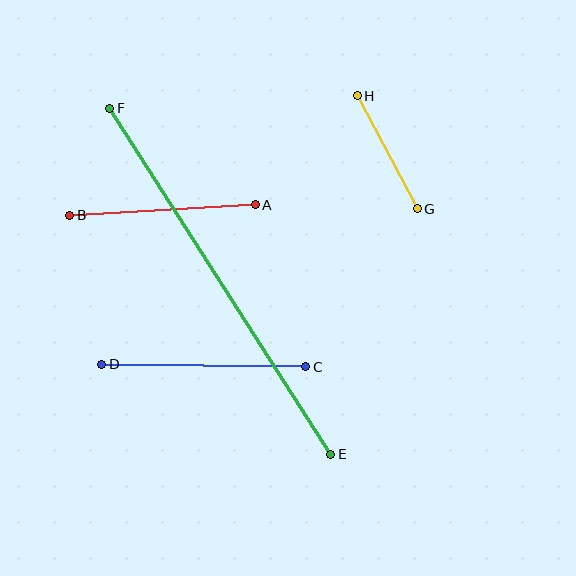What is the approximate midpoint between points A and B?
The midpoint is at approximately (163, 210) pixels.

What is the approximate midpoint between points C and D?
The midpoint is at approximately (204, 366) pixels.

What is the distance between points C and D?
The distance is approximately 204 pixels.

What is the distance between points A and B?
The distance is approximately 186 pixels.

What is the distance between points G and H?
The distance is approximately 128 pixels.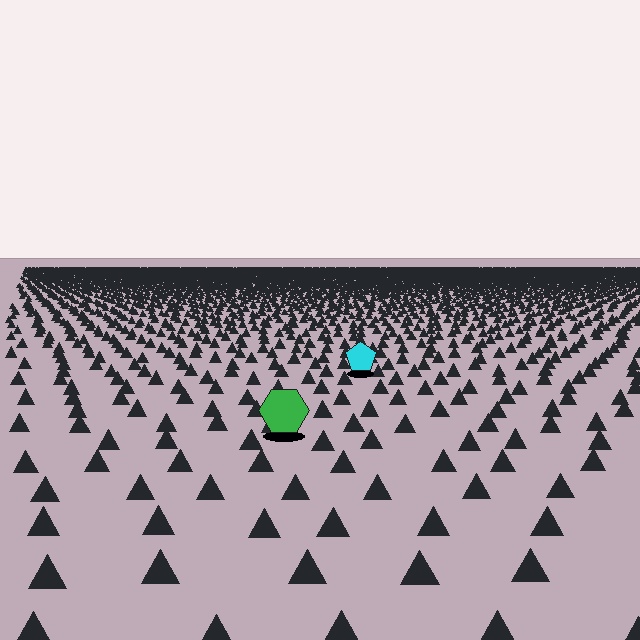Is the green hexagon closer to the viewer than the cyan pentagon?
Yes. The green hexagon is closer — you can tell from the texture gradient: the ground texture is coarser near it.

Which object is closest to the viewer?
The green hexagon is closest. The texture marks near it are larger and more spread out.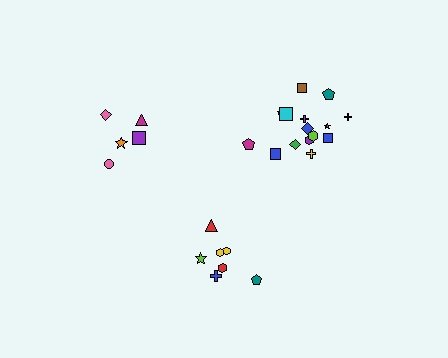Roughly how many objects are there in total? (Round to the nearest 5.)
Roughly 25 objects in total.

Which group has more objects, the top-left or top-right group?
The top-right group.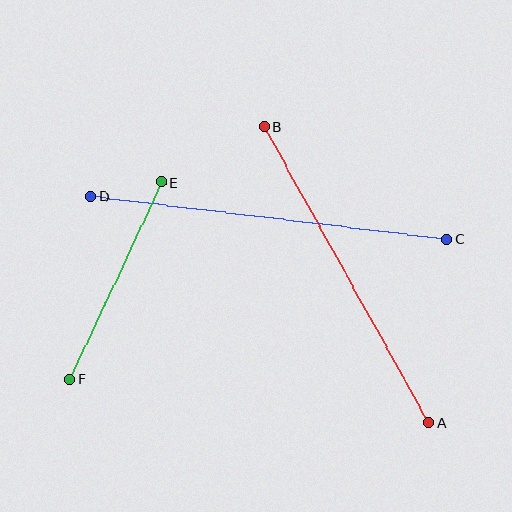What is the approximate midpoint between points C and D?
The midpoint is at approximately (269, 218) pixels.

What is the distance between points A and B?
The distance is approximately 339 pixels.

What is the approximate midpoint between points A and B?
The midpoint is at approximately (347, 275) pixels.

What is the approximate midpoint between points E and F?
The midpoint is at approximately (116, 281) pixels.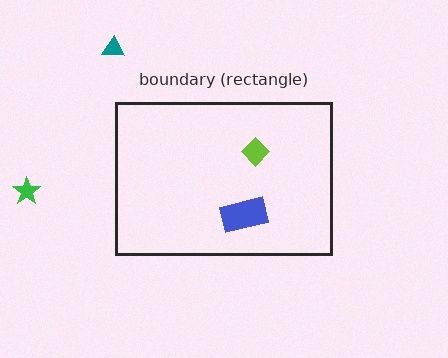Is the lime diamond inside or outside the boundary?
Inside.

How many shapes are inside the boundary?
2 inside, 2 outside.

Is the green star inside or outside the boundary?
Outside.